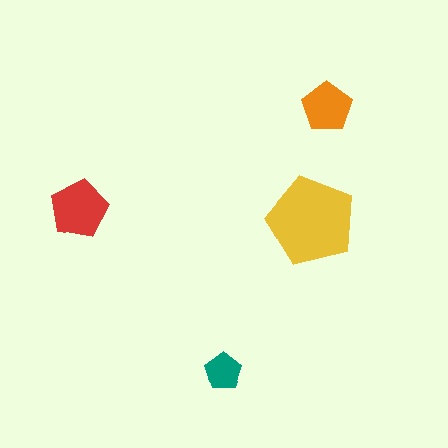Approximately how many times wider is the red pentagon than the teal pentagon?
About 1.5 times wider.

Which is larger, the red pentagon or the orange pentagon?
The red one.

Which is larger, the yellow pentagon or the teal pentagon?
The yellow one.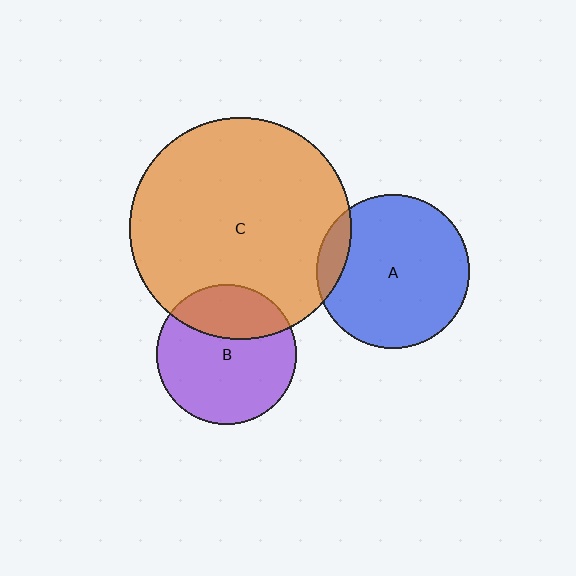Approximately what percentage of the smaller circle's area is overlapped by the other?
Approximately 10%.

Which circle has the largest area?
Circle C (orange).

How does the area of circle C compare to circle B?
Approximately 2.5 times.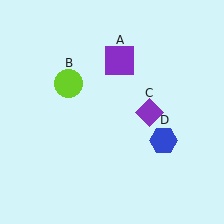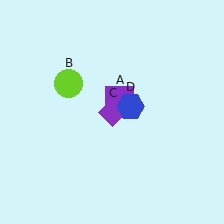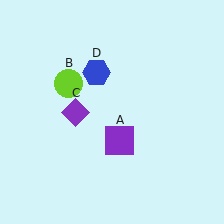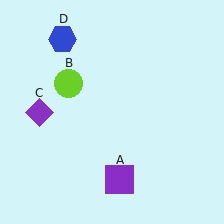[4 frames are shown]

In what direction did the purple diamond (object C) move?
The purple diamond (object C) moved left.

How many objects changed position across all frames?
3 objects changed position: purple square (object A), purple diamond (object C), blue hexagon (object D).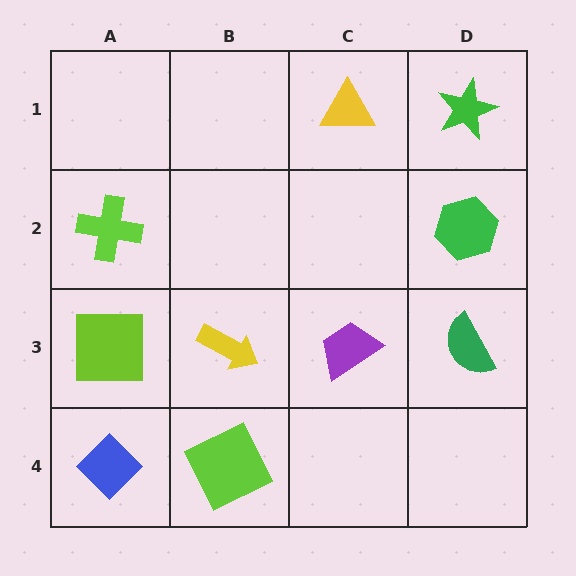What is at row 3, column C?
A purple trapezoid.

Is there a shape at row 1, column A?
No, that cell is empty.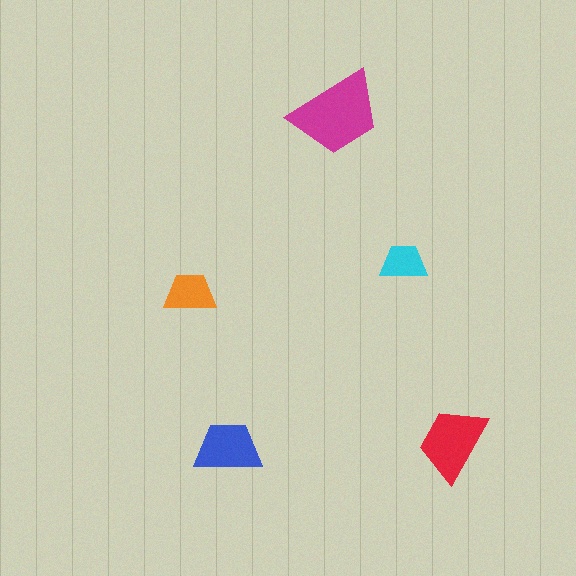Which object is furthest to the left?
The orange trapezoid is leftmost.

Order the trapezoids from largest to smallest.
the magenta one, the red one, the blue one, the orange one, the cyan one.